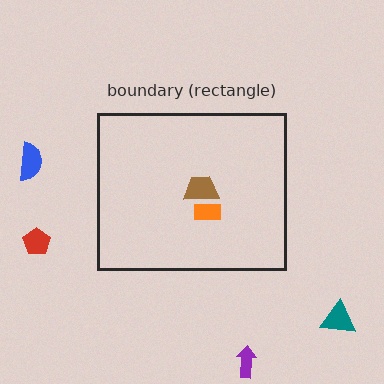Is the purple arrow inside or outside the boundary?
Outside.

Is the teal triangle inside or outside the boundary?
Outside.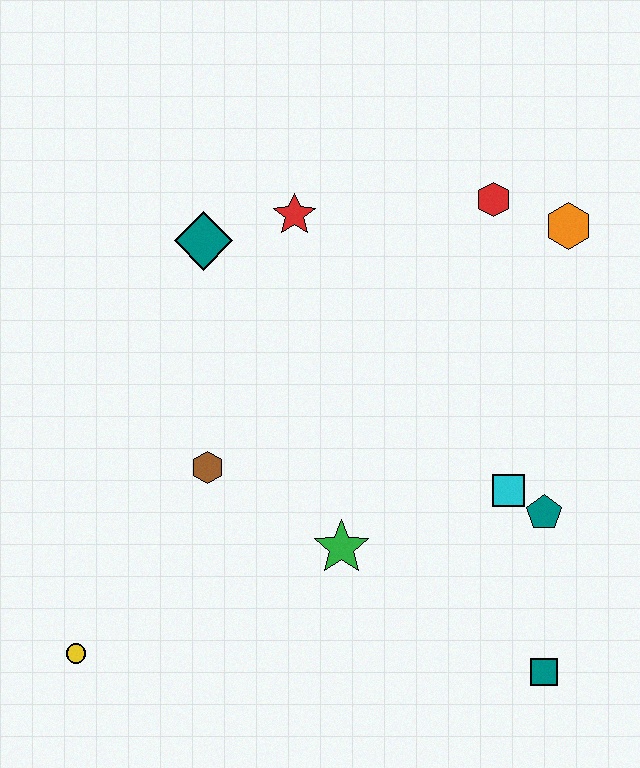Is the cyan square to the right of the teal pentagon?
No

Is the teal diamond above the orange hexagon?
No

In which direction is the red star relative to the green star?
The red star is above the green star.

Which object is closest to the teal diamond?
The red star is closest to the teal diamond.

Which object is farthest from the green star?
The orange hexagon is farthest from the green star.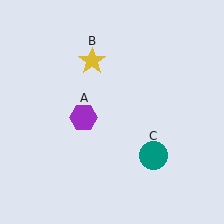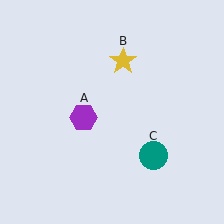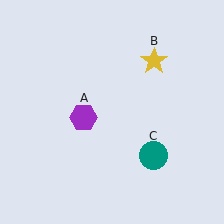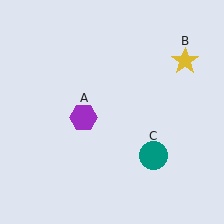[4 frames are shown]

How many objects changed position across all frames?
1 object changed position: yellow star (object B).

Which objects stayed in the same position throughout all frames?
Purple hexagon (object A) and teal circle (object C) remained stationary.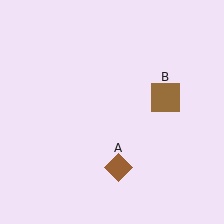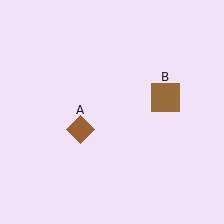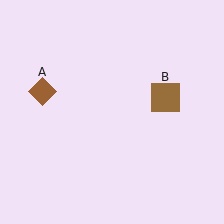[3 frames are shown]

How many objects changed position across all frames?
1 object changed position: brown diamond (object A).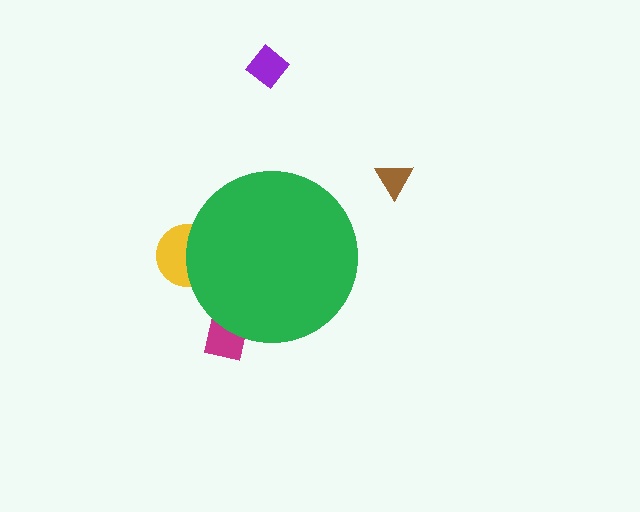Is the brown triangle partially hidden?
No, the brown triangle is fully visible.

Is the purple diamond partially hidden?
No, the purple diamond is fully visible.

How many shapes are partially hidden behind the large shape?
2 shapes are partially hidden.